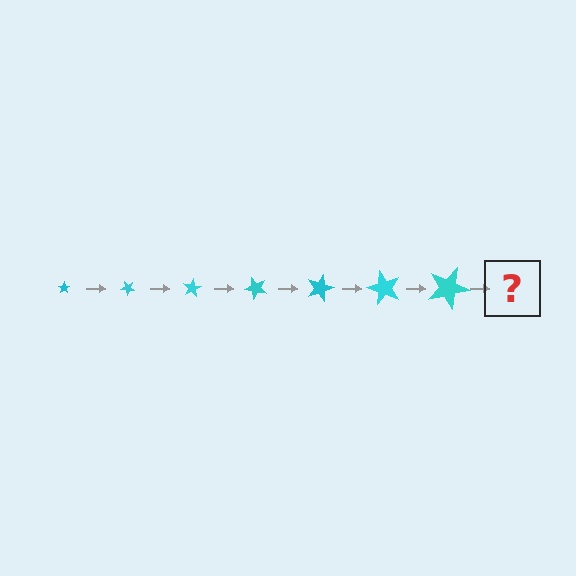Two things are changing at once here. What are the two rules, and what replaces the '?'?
The two rules are that the star grows larger each step and it rotates 40 degrees each step. The '?' should be a star, larger than the previous one and rotated 280 degrees from the start.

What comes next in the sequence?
The next element should be a star, larger than the previous one and rotated 280 degrees from the start.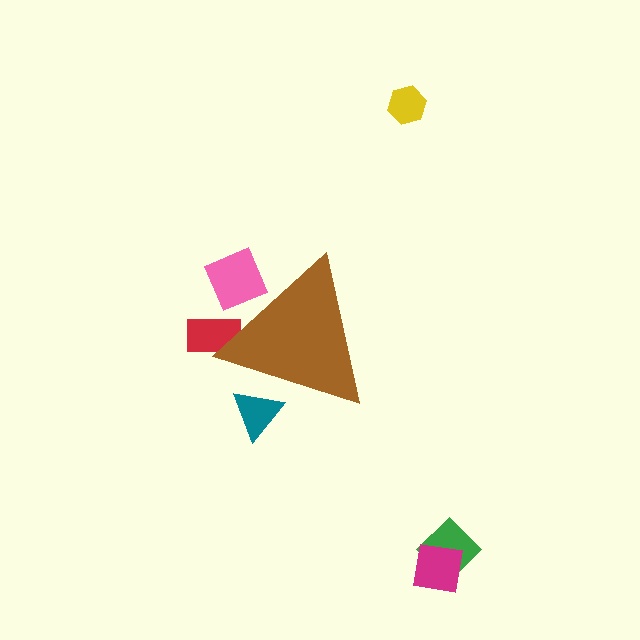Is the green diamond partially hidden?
No, the green diamond is fully visible.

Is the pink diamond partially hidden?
Yes, the pink diamond is partially hidden behind the brown triangle.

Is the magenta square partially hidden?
No, the magenta square is fully visible.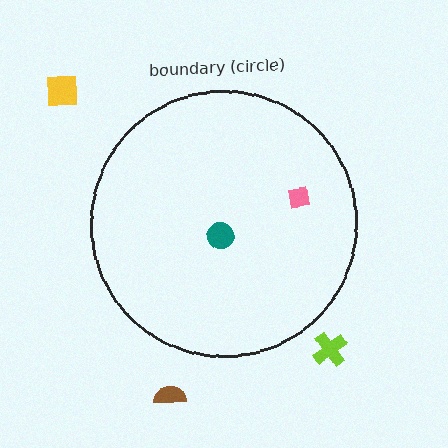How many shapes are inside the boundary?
2 inside, 3 outside.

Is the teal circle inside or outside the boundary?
Inside.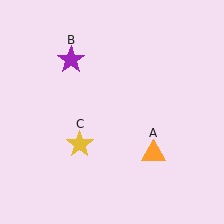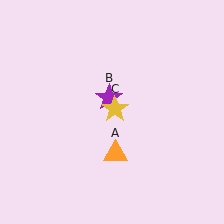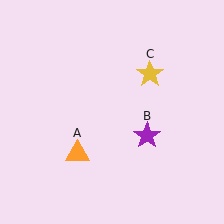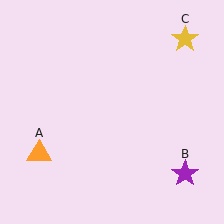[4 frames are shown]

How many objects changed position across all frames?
3 objects changed position: orange triangle (object A), purple star (object B), yellow star (object C).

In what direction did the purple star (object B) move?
The purple star (object B) moved down and to the right.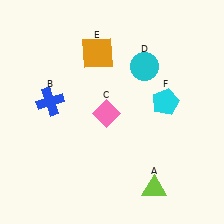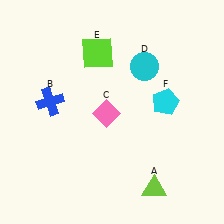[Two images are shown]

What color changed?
The square (E) changed from orange in Image 1 to lime in Image 2.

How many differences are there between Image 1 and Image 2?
There is 1 difference between the two images.